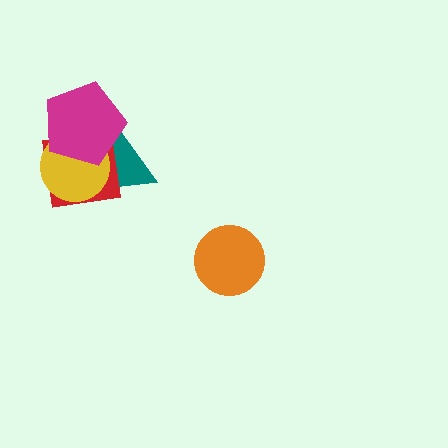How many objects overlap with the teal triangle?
3 objects overlap with the teal triangle.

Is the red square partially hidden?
Yes, it is partially covered by another shape.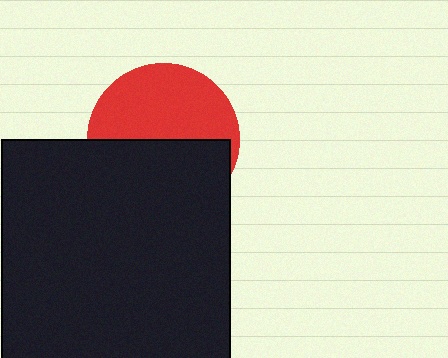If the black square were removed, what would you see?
You would see the complete red circle.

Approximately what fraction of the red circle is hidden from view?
Roughly 49% of the red circle is hidden behind the black square.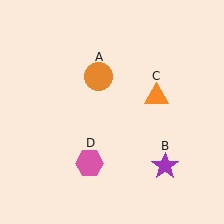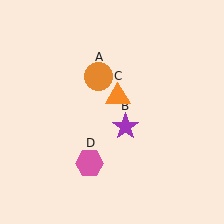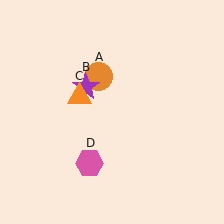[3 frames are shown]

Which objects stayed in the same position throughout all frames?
Orange circle (object A) and pink hexagon (object D) remained stationary.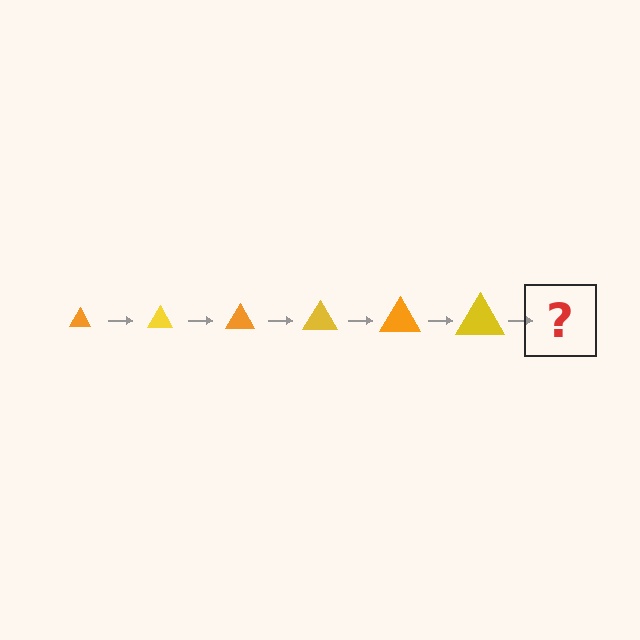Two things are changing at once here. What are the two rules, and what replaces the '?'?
The two rules are that the triangle grows larger each step and the color cycles through orange and yellow. The '?' should be an orange triangle, larger than the previous one.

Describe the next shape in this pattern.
It should be an orange triangle, larger than the previous one.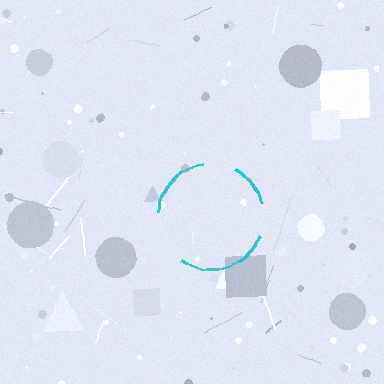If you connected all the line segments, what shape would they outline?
They would outline a circle.